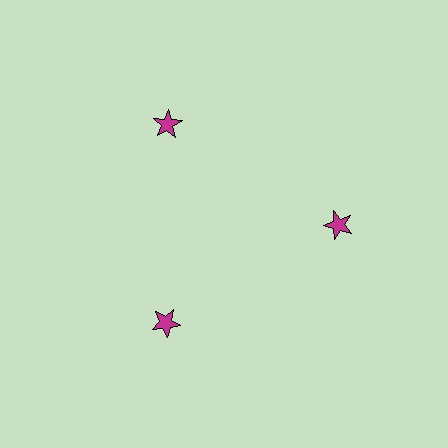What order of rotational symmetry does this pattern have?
This pattern has 3-fold rotational symmetry.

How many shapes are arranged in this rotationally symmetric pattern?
There are 3 shapes, arranged in 3 groups of 1.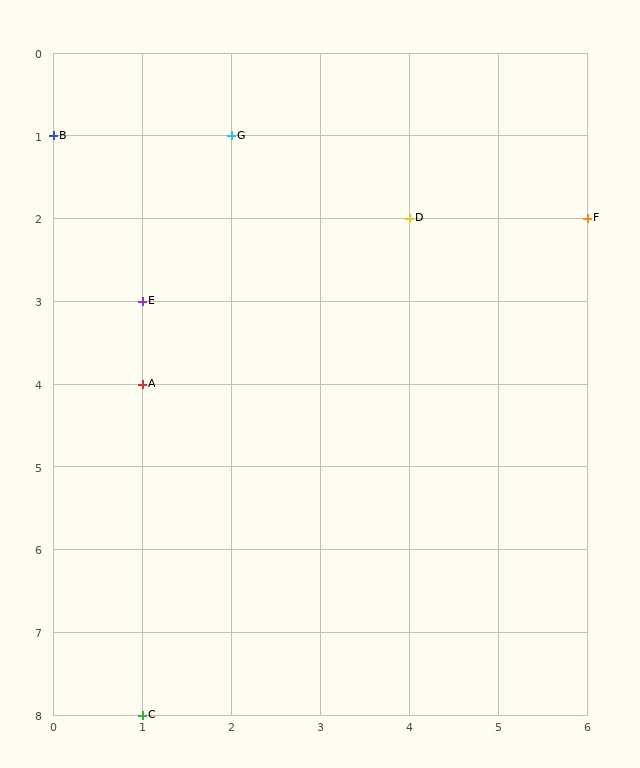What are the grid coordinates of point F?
Point F is at grid coordinates (6, 2).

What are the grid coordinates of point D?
Point D is at grid coordinates (4, 2).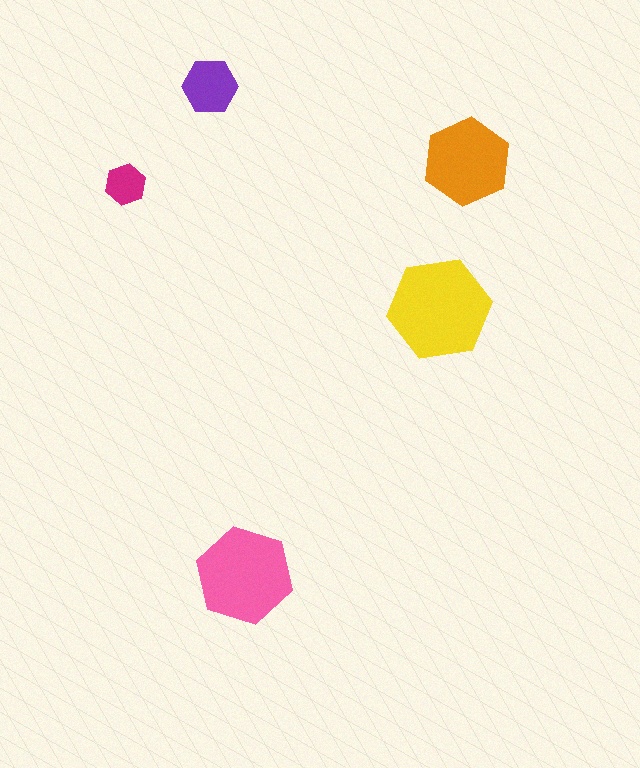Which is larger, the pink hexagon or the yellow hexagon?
The yellow one.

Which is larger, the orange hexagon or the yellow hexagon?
The yellow one.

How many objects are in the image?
There are 5 objects in the image.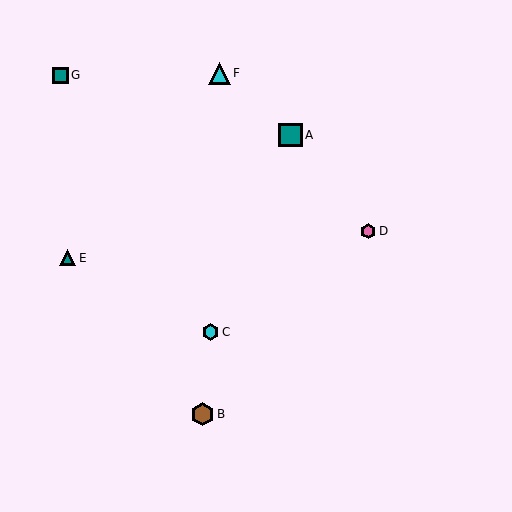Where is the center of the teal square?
The center of the teal square is at (60, 75).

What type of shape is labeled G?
Shape G is a teal square.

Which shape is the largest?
The brown hexagon (labeled B) is the largest.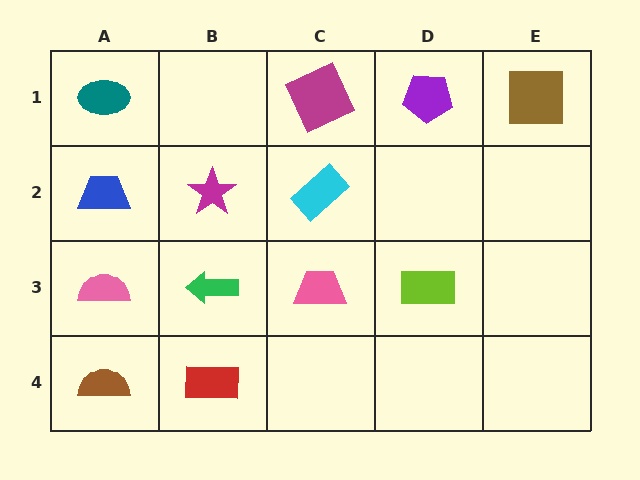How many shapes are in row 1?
4 shapes.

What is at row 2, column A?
A blue trapezoid.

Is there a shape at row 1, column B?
No, that cell is empty.